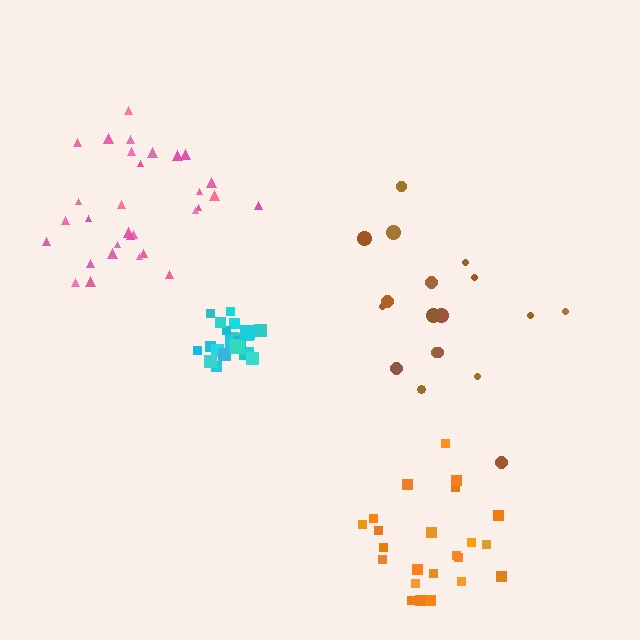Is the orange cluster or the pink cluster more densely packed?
Orange.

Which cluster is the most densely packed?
Cyan.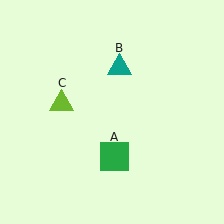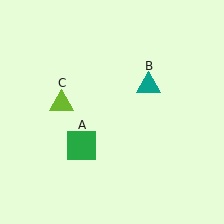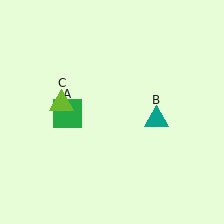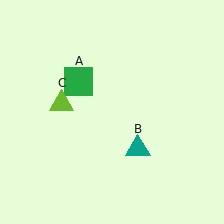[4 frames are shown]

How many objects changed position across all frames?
2 objects changed position: green square (object A), teal triangle (object B).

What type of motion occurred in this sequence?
The green square (object A), teal triangle (object B) rotated clockwise around the center of the scene.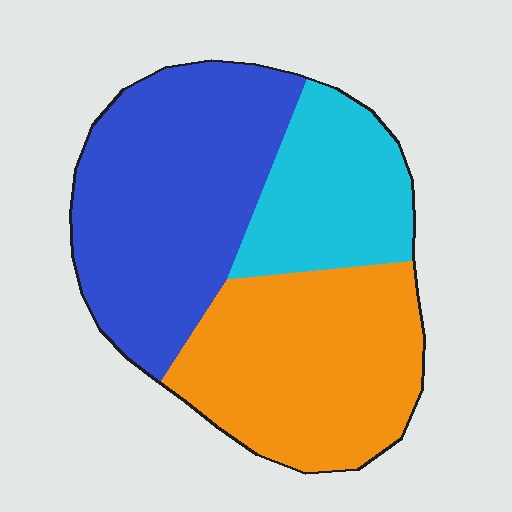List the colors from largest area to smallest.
From largest to smallest: blue, orange, cyan.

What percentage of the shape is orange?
Orange covers around 35% of the shape.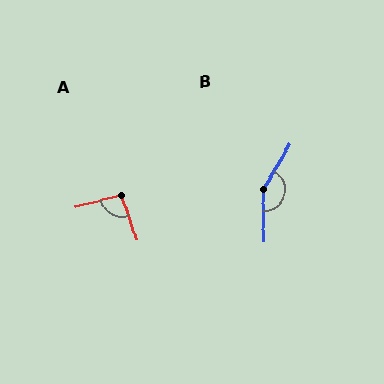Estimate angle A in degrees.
Approximately 94 degrees.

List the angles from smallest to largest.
A (94°), B (148°).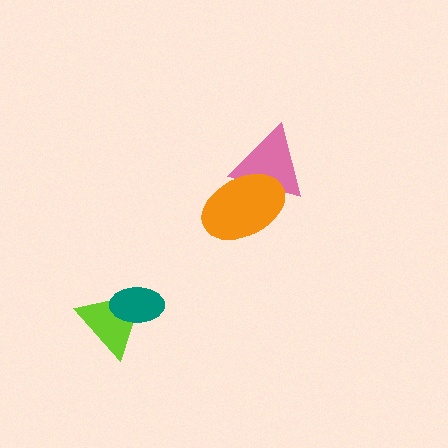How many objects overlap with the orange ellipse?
1 object overlaps with the orange ellipse.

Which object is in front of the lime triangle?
The teal ellipse is in front of the lime triangle.